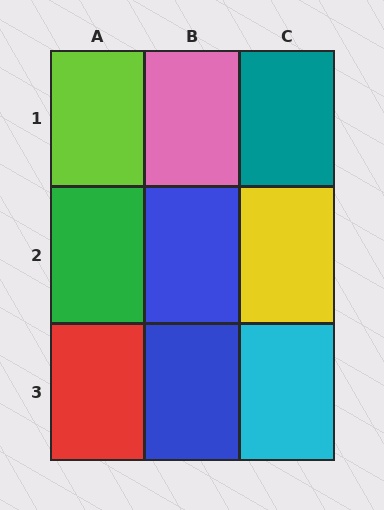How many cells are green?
1 cell is green.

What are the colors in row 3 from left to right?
Red, blue, cyan.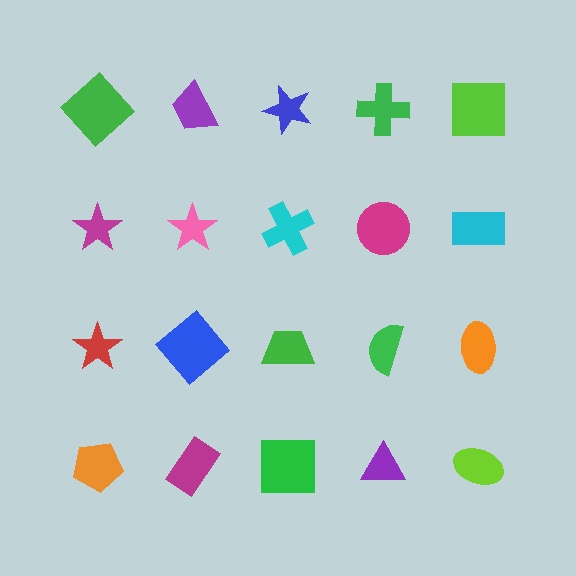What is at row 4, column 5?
A lime ellipse.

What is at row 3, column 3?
A green trapezoid.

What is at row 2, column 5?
A cyan rectangle.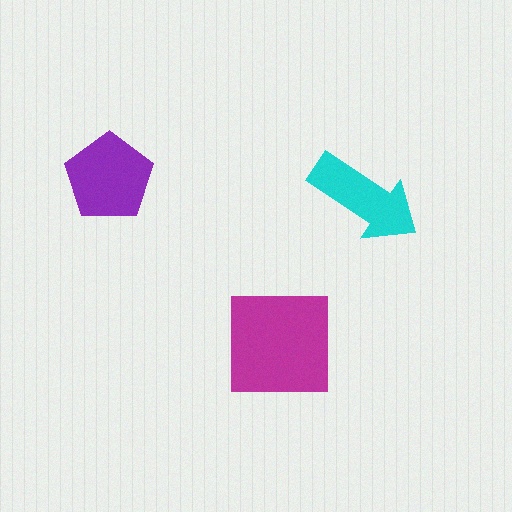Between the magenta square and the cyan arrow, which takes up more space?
The magenta square.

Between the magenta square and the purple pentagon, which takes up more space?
The magenta square.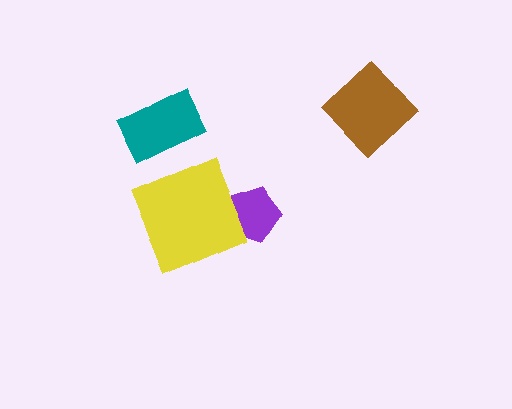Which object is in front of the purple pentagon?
The yellow square is in front of the purple pentagon.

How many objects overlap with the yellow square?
1 object overlaps with the yellow square.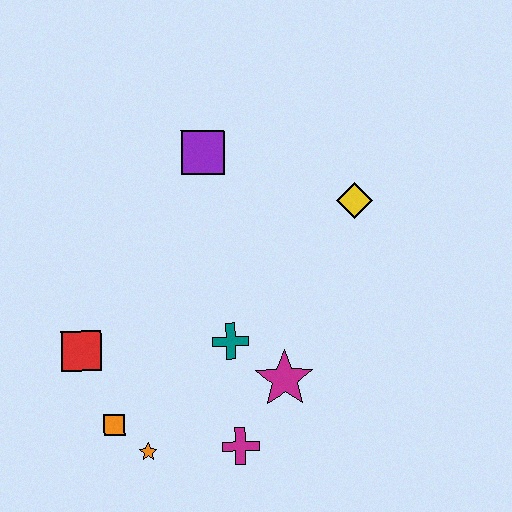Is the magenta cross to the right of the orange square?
Yes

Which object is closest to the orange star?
The orange square is closest to the orange star.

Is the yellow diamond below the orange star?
No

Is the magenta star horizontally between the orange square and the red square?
No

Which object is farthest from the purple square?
The orange star is farthest from the purple square.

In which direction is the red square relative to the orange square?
The red square is above the orange square.